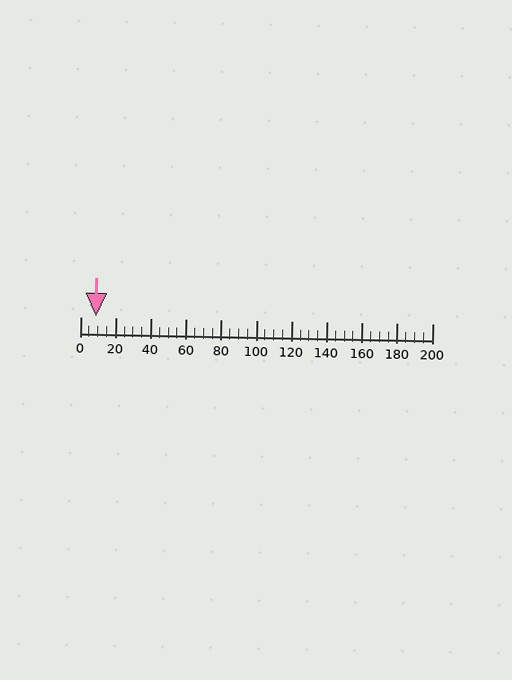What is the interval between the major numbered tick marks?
The major tick marks are spaced 20 units apart.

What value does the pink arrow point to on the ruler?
The pink arrow points to approximately 9.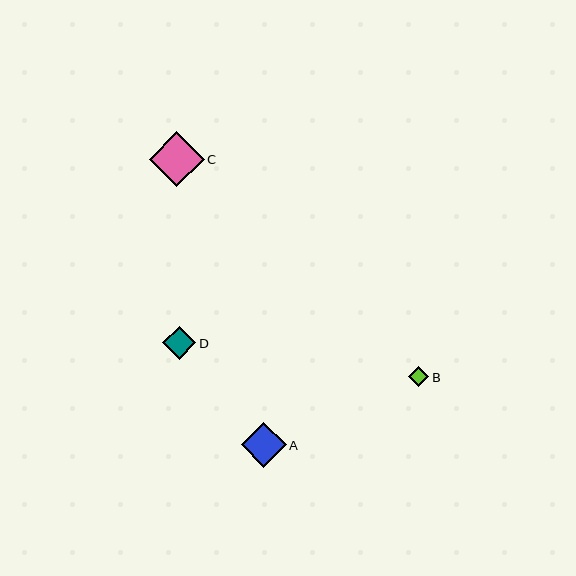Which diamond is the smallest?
Diamond B is the smallest with a size of approximately 20 pixels.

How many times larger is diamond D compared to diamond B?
Diamond D is approximately 1.6 times the size of diamond B.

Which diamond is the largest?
Diamond C is the largest with a size of approximately 55 pixels.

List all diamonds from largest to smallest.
From largest to smallest: C, A, D, B.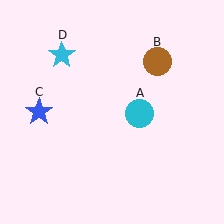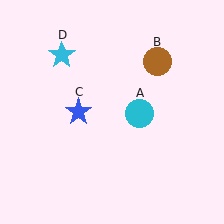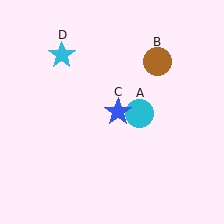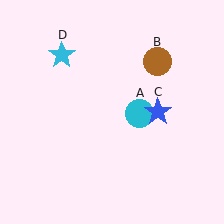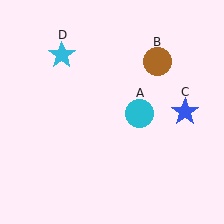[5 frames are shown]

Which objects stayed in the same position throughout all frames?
Cyan circle (object A) and brown circle (object B) and cyan star (object D) remained stationary.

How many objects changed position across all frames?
1 object changed position: blue star (object C).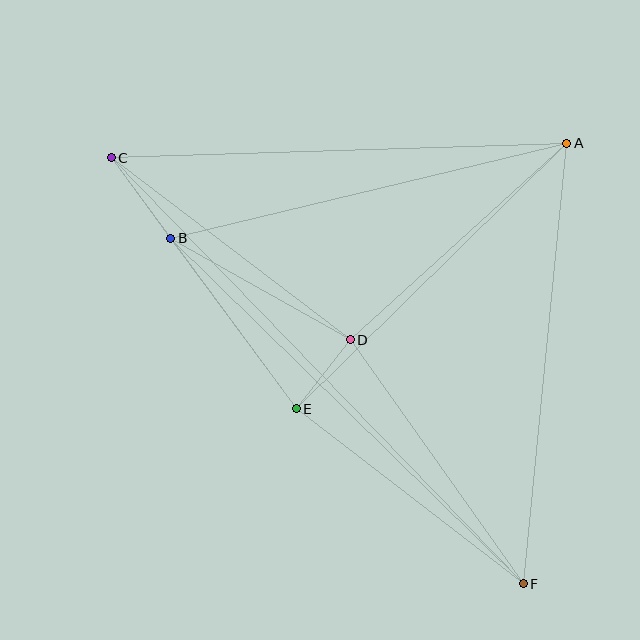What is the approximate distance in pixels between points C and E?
The distance between C and E is approximately 312 pixels.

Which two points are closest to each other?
Points D and E are closest to each other.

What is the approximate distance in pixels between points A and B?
The distance between A and B is approximately 407 pixels.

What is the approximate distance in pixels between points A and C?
The distance between A and C is approximately 456 pixels.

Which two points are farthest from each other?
Points C and F are farthest from each other.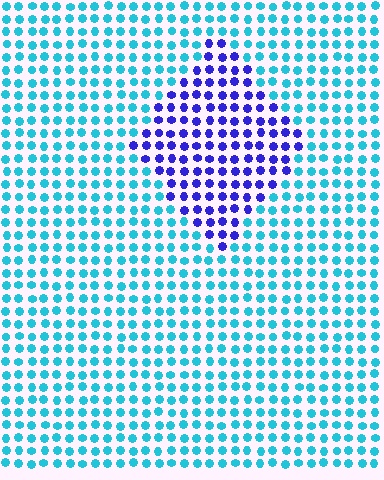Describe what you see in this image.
The image is filled with small cyan elements in a uniform arrangement. A diamond-shaped region is visible where the elements are tinted to a slightly different hue, forming a subtle color boundary.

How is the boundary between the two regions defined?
The boundary is defined purely by a slight shift in hue (about 59 degrees). Spacing, size, and orientation are identical on both sides.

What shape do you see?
I see a diamond.